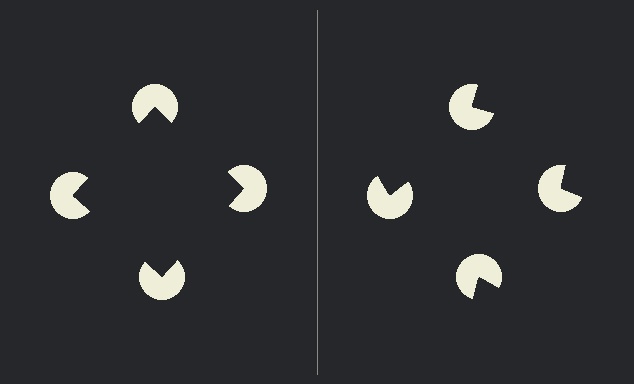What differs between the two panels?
The pac-man discs are positioned identically on both sides; only the wedge orientations differ. On the left they align to a square; on the right they are misaligned.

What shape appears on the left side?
An illusory square.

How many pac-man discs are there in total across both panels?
8 — 4 on each side.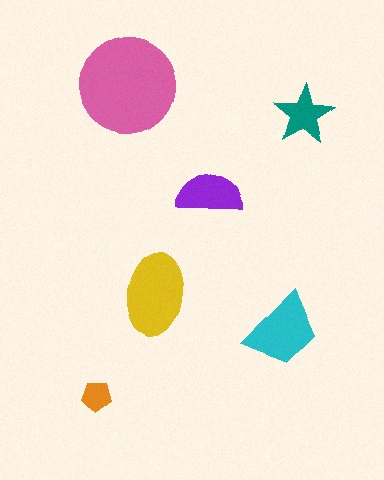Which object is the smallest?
The orange pentagon.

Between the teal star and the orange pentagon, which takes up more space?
The teal star.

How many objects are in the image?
There are 6 objects in the image.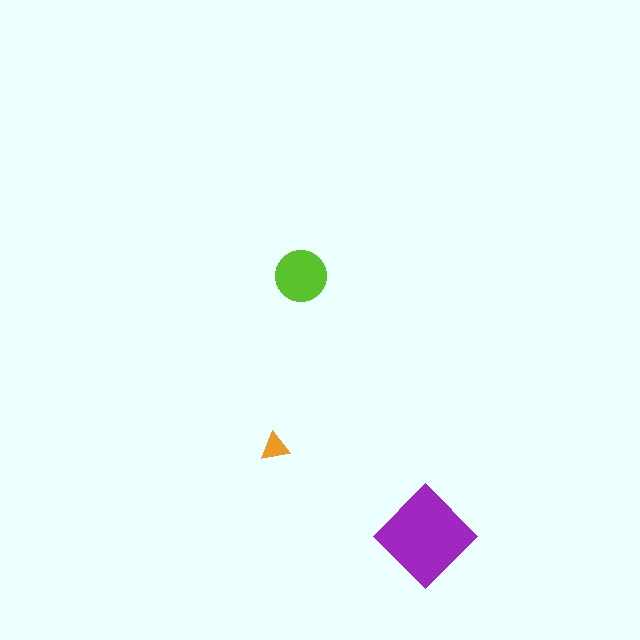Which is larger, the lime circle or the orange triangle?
The lime circle.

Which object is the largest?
The purple diamond.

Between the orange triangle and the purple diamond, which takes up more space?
The purple diamond.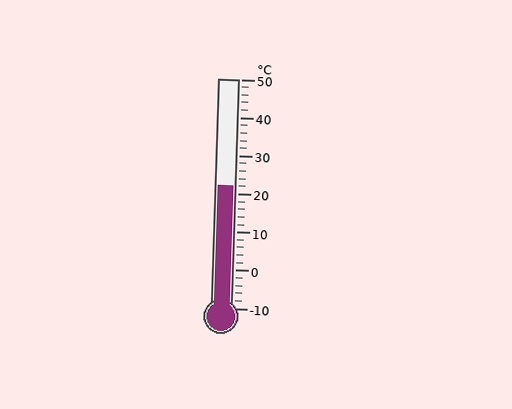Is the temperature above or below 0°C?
The temperature is above 0°C.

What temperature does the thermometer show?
The thermometer shows approximately 22°C.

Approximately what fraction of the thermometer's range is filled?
The thermometer is filled to approximately 55% of its range.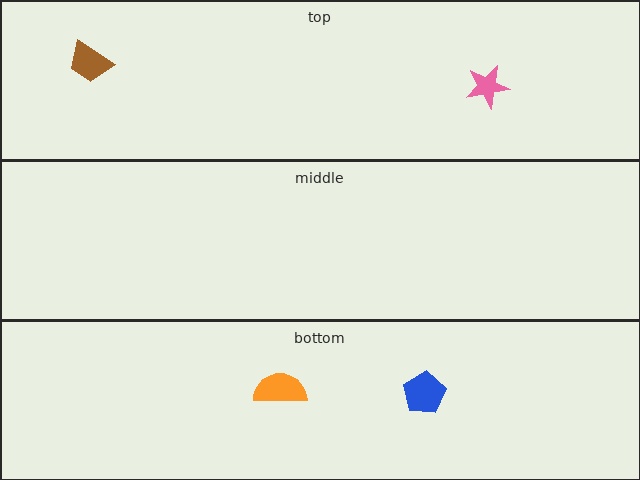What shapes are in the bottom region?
The orange semicircle, the blue pentagon.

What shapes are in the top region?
The brown trapezoid, the pink star.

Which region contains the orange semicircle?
The bottom region.